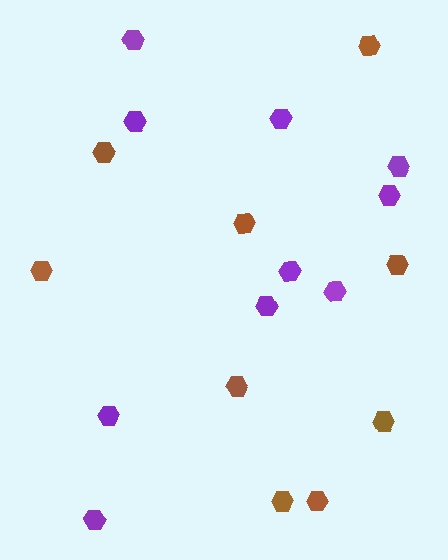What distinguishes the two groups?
There are 2 groups: one group of purple hexagons (10) and one group of brown hexagons (9).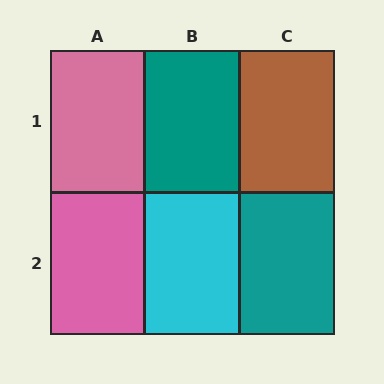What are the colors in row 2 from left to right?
Pink, cyan, teal.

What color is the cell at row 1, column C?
Brown.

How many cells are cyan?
1 cell is cyan.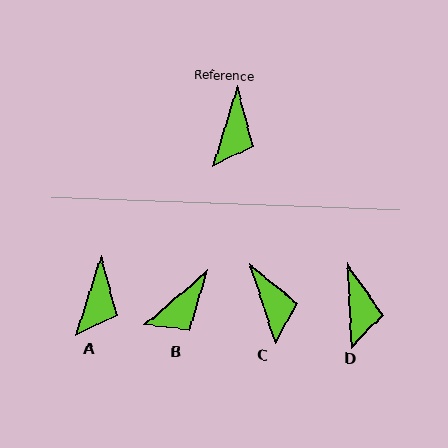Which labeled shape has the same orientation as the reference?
A.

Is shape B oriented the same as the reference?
No, it is off by about 31 degrees.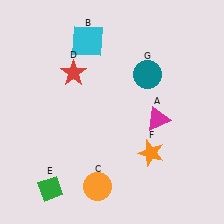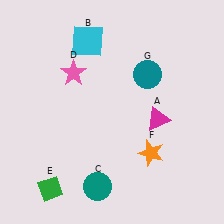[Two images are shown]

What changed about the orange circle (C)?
In Image 1, C is orange. In Image 2, it changed to teal.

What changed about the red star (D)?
In Image 1, D is red. In Image 2, it changed to pink.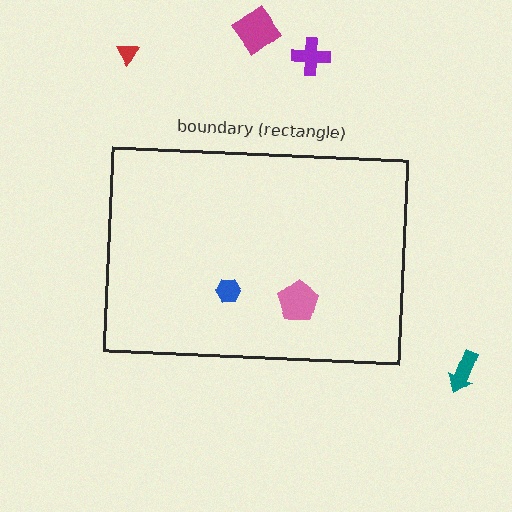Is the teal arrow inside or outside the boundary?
Outside.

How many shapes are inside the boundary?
2 inside, 4 outside.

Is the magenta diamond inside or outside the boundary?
Outside.